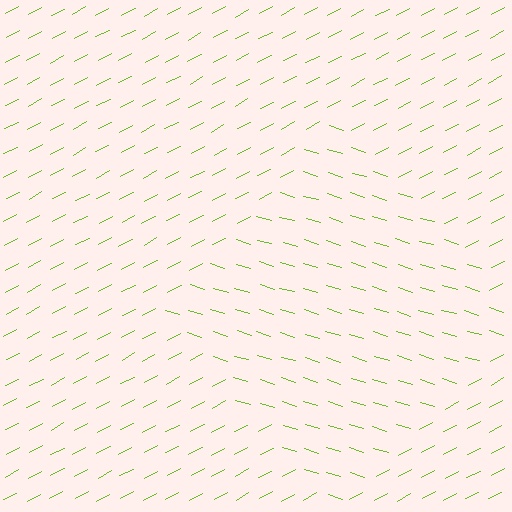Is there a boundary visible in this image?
Yes, there is a texture boundary formed by a change in line orientation.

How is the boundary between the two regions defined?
The boundary is defined purely by a change in line orientation (approximately 45 degrees difference). All lines are the same color and thickness.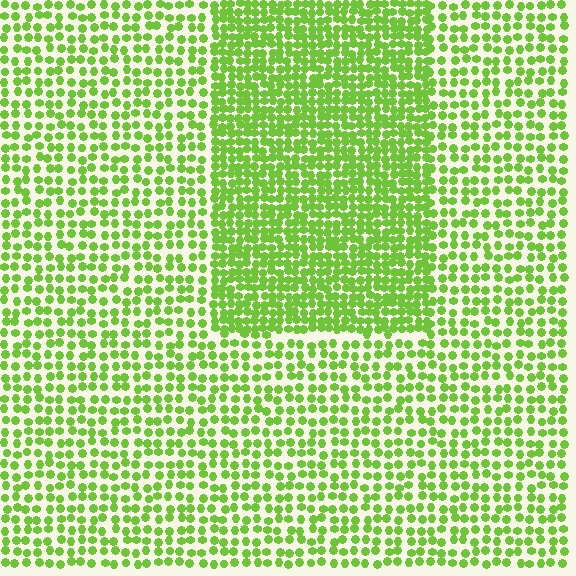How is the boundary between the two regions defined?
The boundary is defined by a change in element density (approximately 1.8x ratio). All elements are the same color, size, and shape.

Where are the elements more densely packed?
The elements are more densely packed inside the rectangle boundary.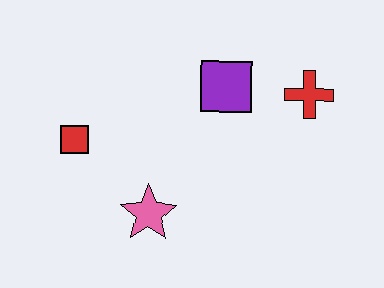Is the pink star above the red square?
No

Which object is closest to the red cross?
The purple square is closest to the red cross.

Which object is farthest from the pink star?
The red cross is farthest from the pink star.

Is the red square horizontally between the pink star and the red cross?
No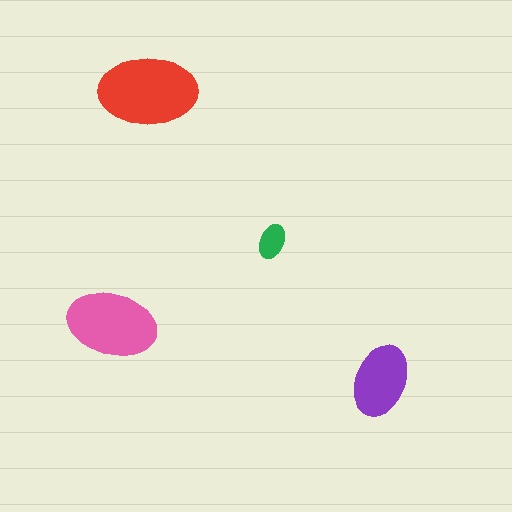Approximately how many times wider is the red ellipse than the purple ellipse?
About 1.5 times wider.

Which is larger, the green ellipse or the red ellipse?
The red one.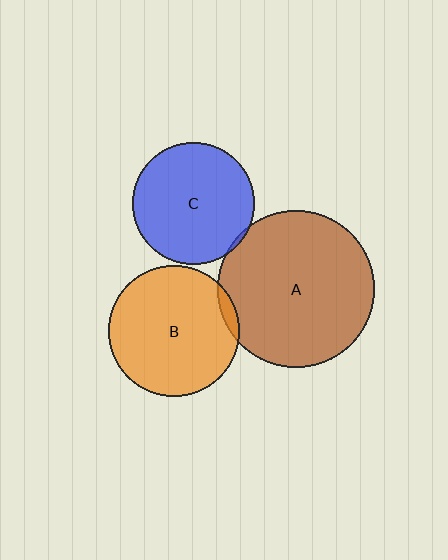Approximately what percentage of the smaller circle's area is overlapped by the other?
Approximately 5%.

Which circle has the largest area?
Circle A (brown).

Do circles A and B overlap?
Yes.